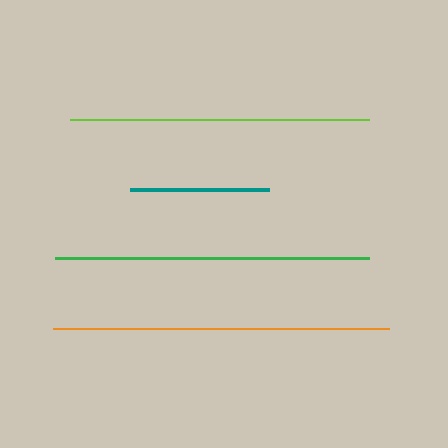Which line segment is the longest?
The orange line is the longest at approximately 335 pixels.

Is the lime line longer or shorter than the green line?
The green line is longer than the lime line.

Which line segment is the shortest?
The teal line is the shortest at approximately 140 pixels.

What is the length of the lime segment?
The lime segment is approximately 299 pixels long.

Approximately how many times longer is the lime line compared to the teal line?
The lime line is approximately 2.1 times the length of the teal line.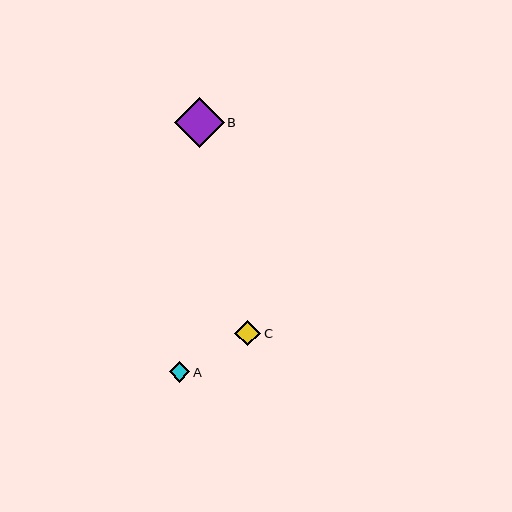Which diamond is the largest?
Diamond B is the largest with a size of approximately 50 pixels.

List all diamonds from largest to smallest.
From largest to smallest: B, C, A.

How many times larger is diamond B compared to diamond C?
Diamond B is approximately 1.9 times the size of diamond C.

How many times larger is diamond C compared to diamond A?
Diamond C is approximately 1.2 times the size of diamond A.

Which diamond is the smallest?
Diamond A is the smallest with a size of approximately 21 pixels.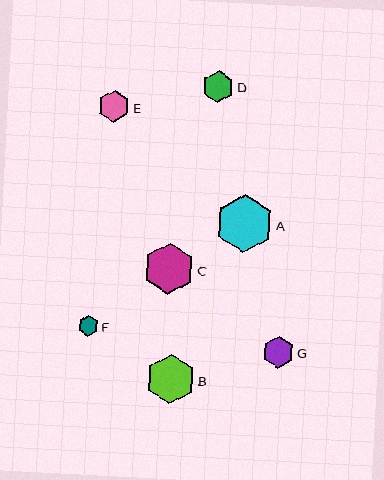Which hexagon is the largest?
Hexagon A is the largest with a size of approximately 58 pixels.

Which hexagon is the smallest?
Hexagon F is the smallest with a size of approximately 20 pixels.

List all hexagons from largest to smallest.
From largest to smallest: A, C, B, D, E, G, F.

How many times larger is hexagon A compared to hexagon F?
Hexagon A is approximately 2.8 times the size of hexagon F.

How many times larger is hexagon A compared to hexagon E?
Hexagon A is approximately 1.8 times the size of hexagon E.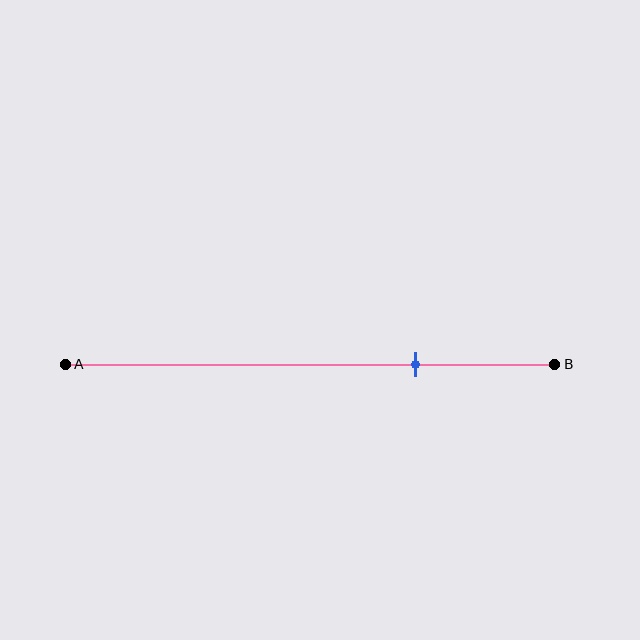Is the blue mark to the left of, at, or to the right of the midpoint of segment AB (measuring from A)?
The blue mark is to the right of the midpoint of segment AB.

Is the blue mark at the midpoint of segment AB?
No, the mark is at about 70% from A, not at the 50% midpoint.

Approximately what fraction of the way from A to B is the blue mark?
The blue mark is approximately 70% of the way from A to B.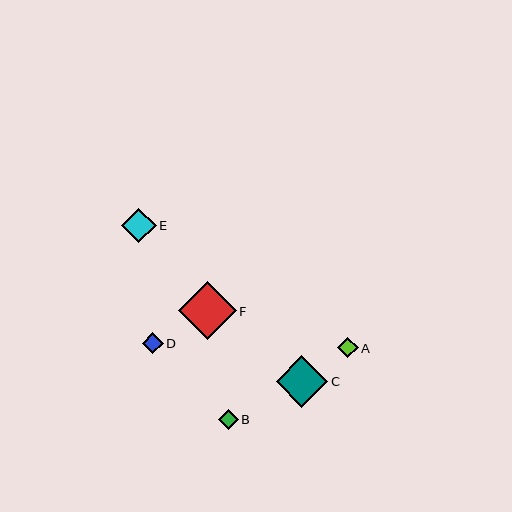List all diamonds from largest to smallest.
From largest to smallest: F, C, E, D, A, B.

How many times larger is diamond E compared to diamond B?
Diamond E is approximately 1.7 times the size of diamond B.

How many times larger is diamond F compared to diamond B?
Diamond F is approximately 2.9 times the size of diamond B.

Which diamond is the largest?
Diamond F is the largest with a size of approximately 58 pixels.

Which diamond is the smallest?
Diamond B is the smallest with a size of approximately 20 pixels.